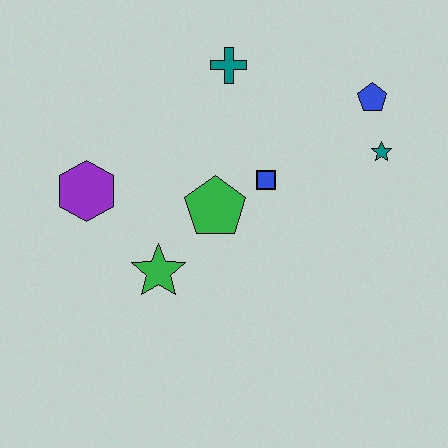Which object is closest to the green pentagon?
The blue square is closest to the green pentagon.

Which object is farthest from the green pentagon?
The blue pentagon is farthest from the green pentagon.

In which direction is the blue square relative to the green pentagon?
The blue square is to the right of the green pentagon.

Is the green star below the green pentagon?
Yes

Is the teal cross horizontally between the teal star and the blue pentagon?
No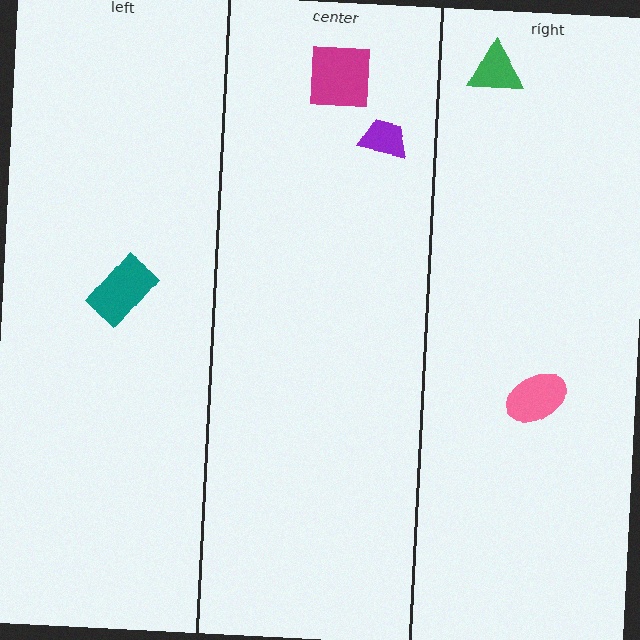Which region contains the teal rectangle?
The left region.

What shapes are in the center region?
The purple trapezoid, the magenta square.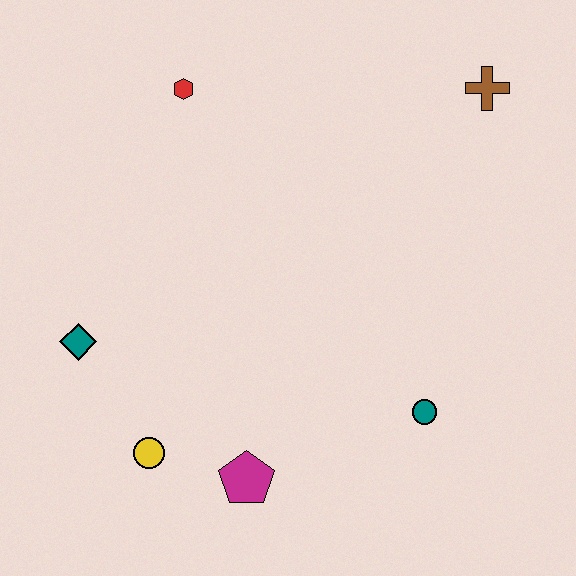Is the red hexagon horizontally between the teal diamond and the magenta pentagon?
Yes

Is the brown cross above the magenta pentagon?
Yes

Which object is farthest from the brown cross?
The yellow circle is farthest from the brown cross.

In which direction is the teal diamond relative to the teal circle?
The teal diamond is to the left of the teal circle.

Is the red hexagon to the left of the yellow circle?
No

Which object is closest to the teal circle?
The magenta pentagon is closest to the teal circle.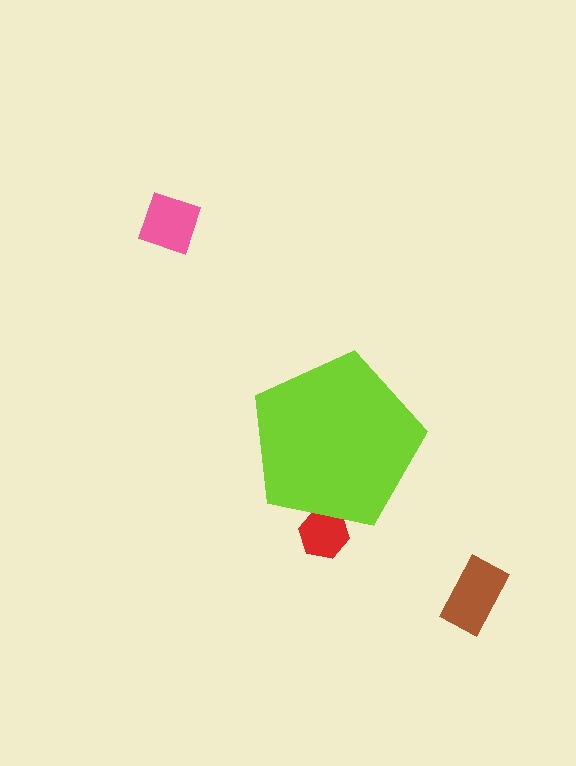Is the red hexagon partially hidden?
Yes, the red hexagon is partially hidden behind the lime pentagon.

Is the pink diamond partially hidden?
No, the pink diamond is fully visible.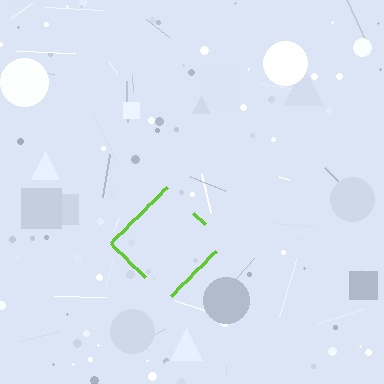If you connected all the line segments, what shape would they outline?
They would outline a diamond.